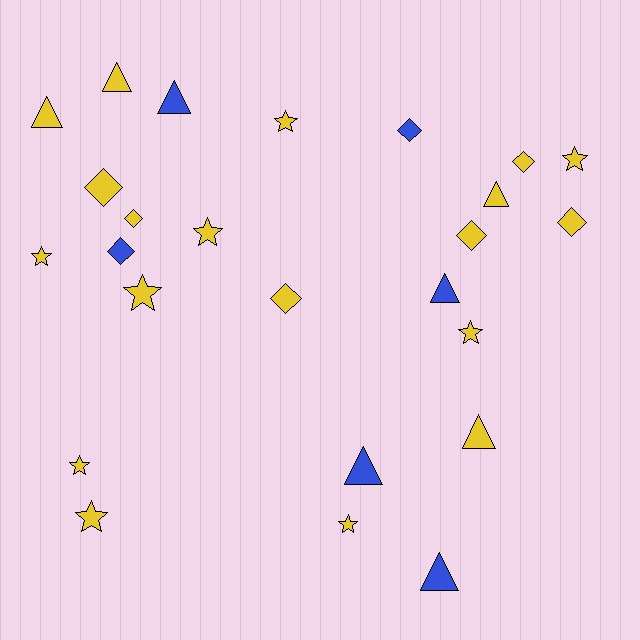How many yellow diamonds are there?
There are 6 yellow diamonds.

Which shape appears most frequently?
Star, with 9 objects.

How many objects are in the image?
There are 25 objects.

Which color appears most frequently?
Yellow, with 19 objects.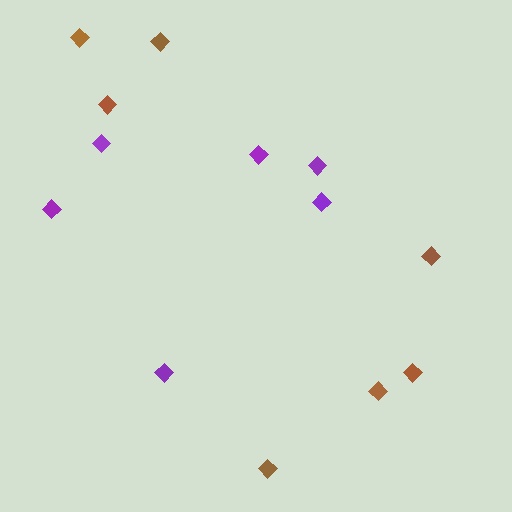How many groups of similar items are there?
There are 2 groups: one group of purple diamonds (6) and one group of brown diamonds (7).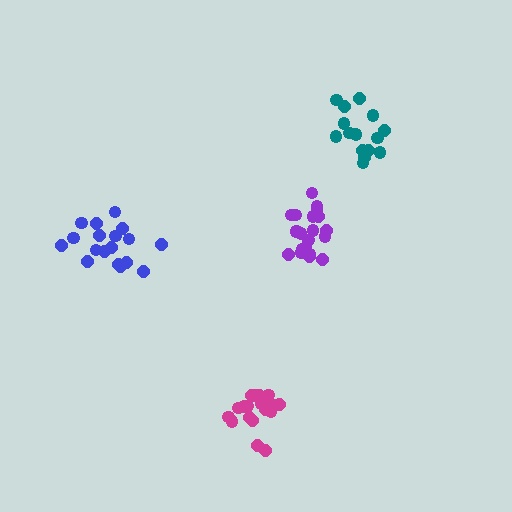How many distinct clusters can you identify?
There are 4 distinct clusters.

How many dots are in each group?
Group 1: 21 dots, Group 2: 21 dots, Group 3: 15 dots, Group 4: 18 dots (75 total).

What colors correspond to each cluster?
The clusters are colored: magenta, purple, teal, blue.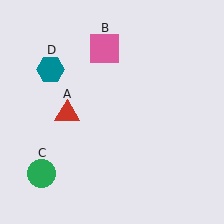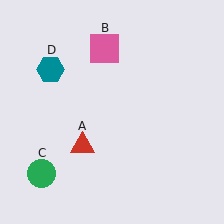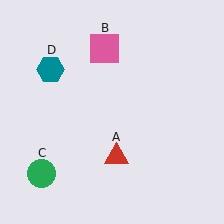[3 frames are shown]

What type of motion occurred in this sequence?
The red triangle (object A) rotated counterclockwise around the center of the scene.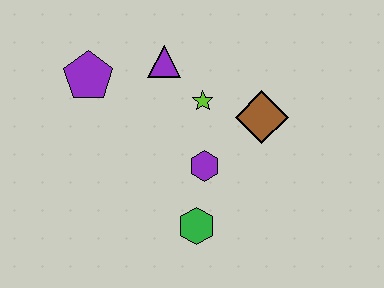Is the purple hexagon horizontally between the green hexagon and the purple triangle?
No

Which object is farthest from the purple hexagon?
The purple pentagon is farthest from the purple hexagon.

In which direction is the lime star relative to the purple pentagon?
The lime star is to the right of the purple pentagon.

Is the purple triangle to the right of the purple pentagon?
Yes